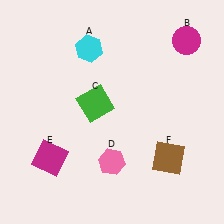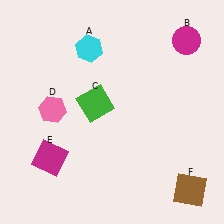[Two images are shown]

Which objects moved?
The objects that moved are: the pink hexagon (D), the brown square (F).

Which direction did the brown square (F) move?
The brown square (F) moved down.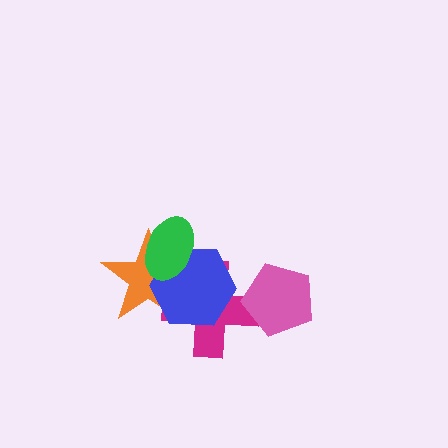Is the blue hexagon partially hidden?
Yes, it is partially covered by another shape.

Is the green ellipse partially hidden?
No, no other shape covers it.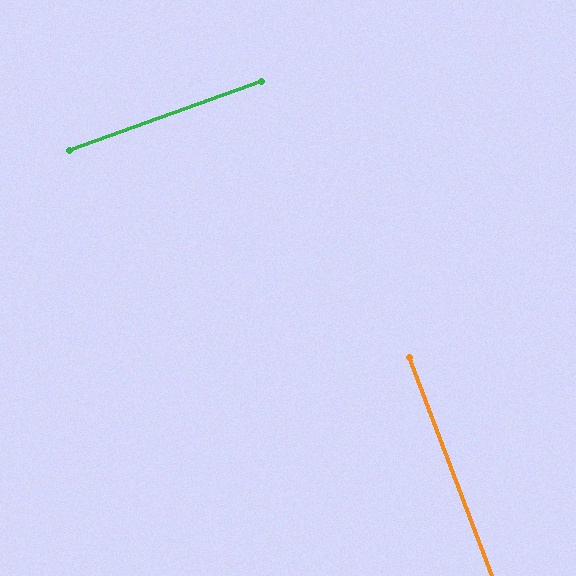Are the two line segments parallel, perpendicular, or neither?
Perpendicular — they meet at approximately 89°.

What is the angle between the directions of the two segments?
Approximately 89 degrees.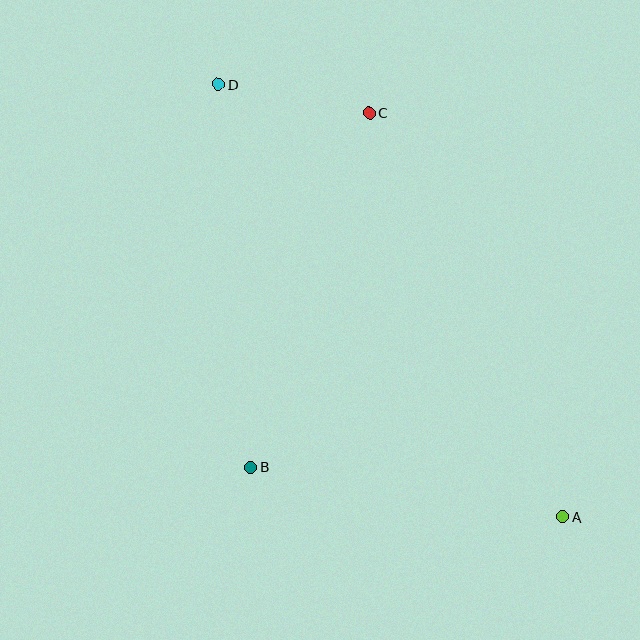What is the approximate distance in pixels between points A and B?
The distance between A and B is approximately 315 pixels.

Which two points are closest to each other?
Points C and D are closest to each other.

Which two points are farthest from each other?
Points A and D are farthest from each other.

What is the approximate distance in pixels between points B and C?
The distance between B and C is approximately 373 pixels.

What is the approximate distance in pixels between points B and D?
The distance between B and D is approximately 384 pixels.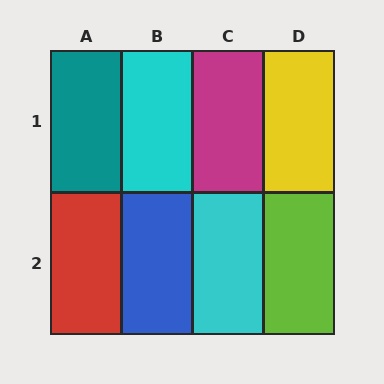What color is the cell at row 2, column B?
Blue.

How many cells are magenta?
1 cell is magenta.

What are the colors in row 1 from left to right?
Teal, cyan, magenta, yellow.